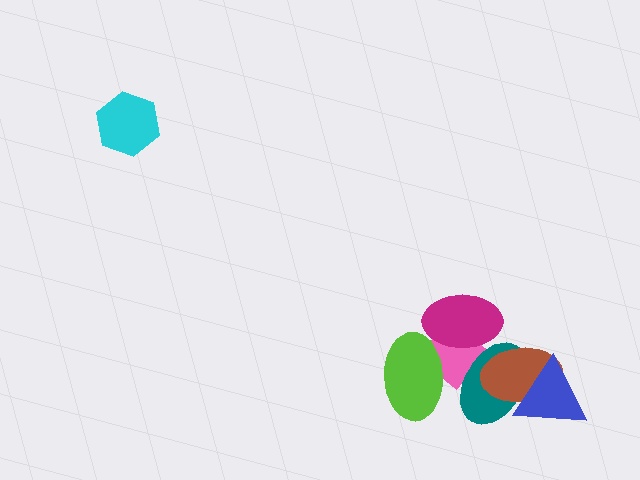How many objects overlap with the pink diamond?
3 objects overlap with the pink diamond.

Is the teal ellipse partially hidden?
Yes, it is partially covered by another shape.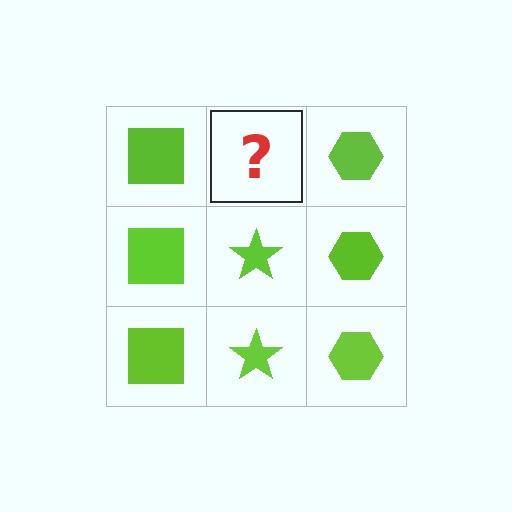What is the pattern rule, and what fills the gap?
The rule is that each column has a consistent shape. The gap should be filled with a lime star.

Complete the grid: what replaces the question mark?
The question mark should be replaced with a lime star.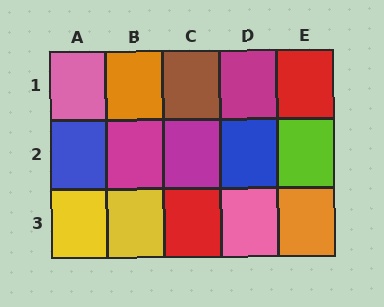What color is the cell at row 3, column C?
Red.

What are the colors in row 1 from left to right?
Pink, orange, brown, magenta, red.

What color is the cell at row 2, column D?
Blue.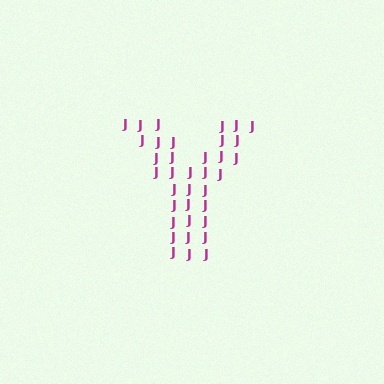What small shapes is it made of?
It is made of small letter J's.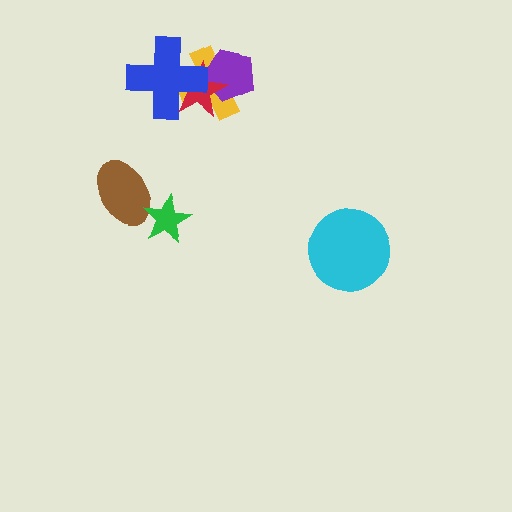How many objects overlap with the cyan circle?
0 objects overlap with the cyan circle.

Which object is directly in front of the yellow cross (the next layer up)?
The purple pentagon is directly in front of the yellow cross.